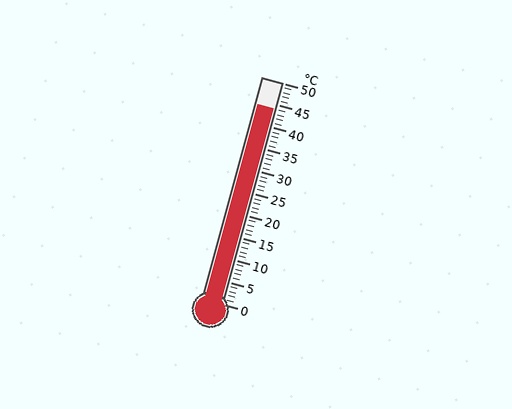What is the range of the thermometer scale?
The thermometer scale ranges from 0°C to 50°C.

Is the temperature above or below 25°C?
The temperature is above 25°C.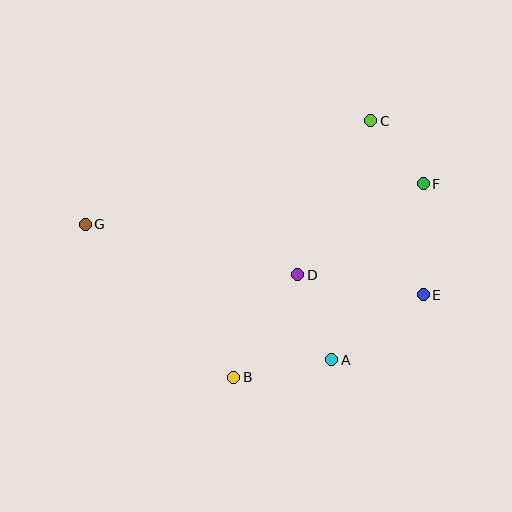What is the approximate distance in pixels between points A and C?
The distance between A and C is approximately 242 pixels.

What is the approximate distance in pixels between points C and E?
The distance between C and E is approximately 182 pixels.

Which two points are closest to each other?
Points C and F are closest to each other.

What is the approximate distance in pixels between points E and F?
The distance between E and F is approximately 111 pixels.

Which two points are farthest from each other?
Points E and G are farthest from each other.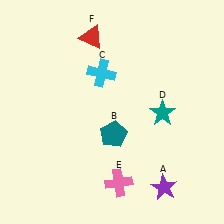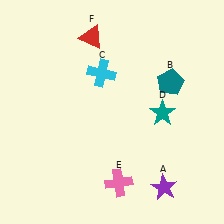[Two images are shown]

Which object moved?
The teal pentagon (B) moved right.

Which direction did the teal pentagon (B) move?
The teal pentagon (B) moved right.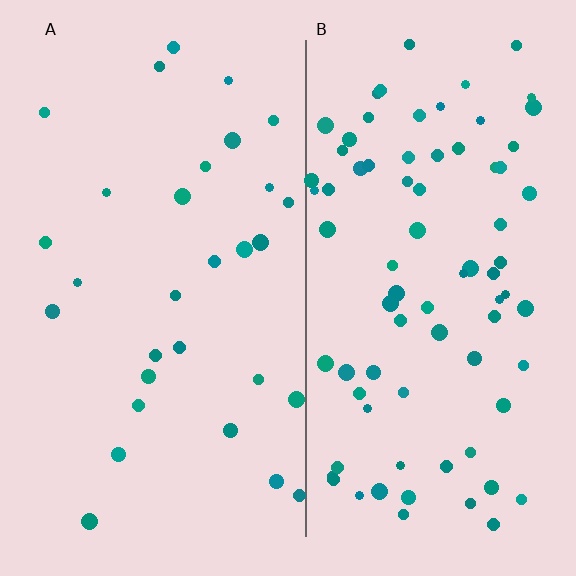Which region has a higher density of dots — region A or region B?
B (the right).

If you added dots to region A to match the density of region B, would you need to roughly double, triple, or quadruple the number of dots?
Approximately triple.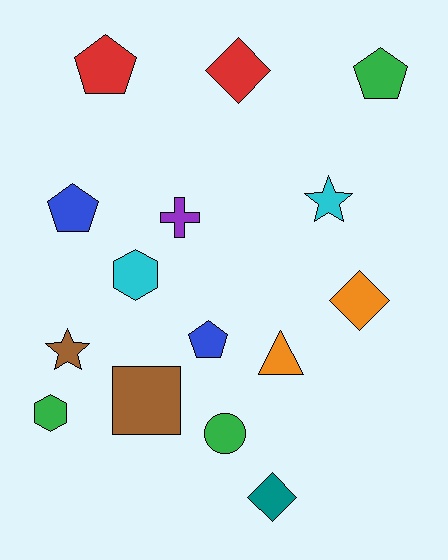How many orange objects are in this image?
There are 2 orange objects.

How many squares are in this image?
There is 1 square.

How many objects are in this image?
There are 15 objects.